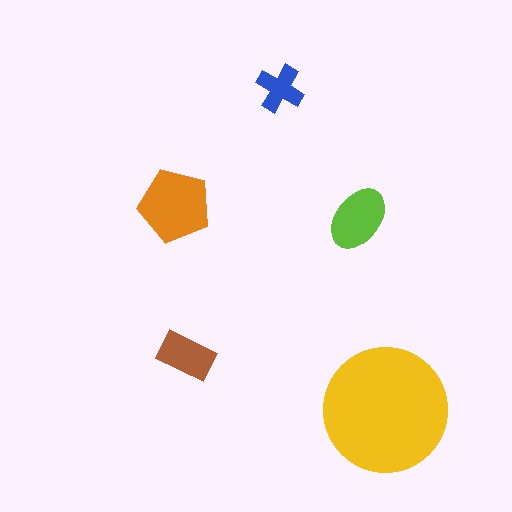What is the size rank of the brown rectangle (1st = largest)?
4th.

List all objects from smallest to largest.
The blue cross, the brown rectangle, the lime ellipse, the orange pentagon, the yellow circle.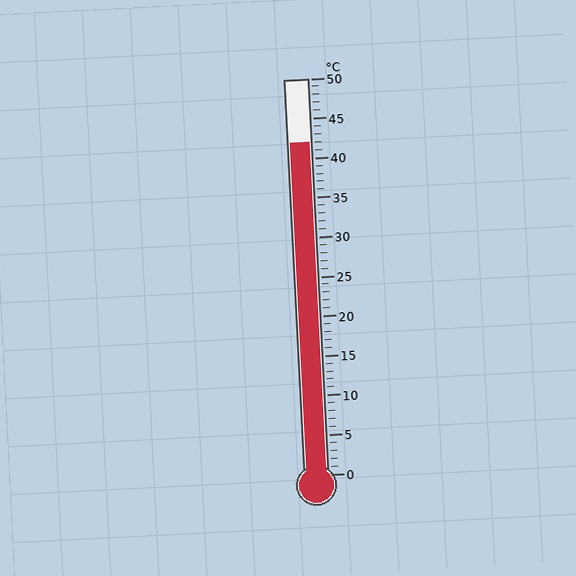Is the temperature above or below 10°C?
The temperature is above 10°C.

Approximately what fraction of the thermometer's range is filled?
The thermometer is filled to approximately 85% of its range.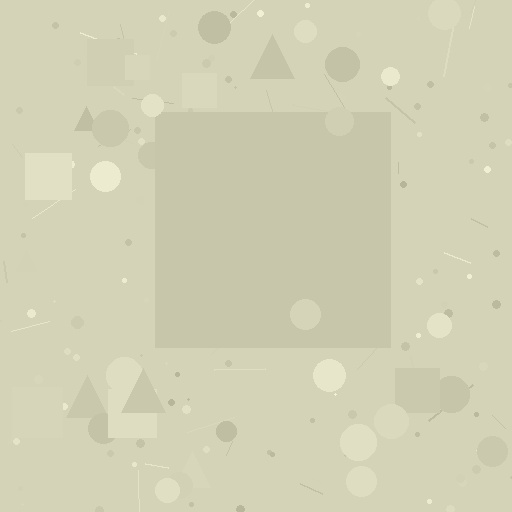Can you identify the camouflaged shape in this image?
The camouflaged shape is a square.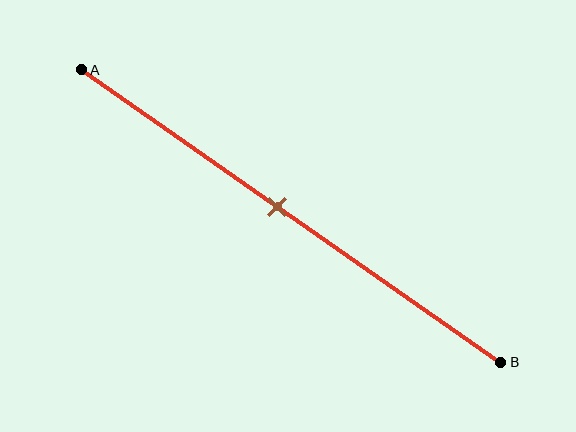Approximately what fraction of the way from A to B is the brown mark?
The brown mark is approximately 45% of the way from A to B.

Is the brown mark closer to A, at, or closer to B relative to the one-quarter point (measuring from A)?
The brown mark is closer to point B than the one-quarter point of segment AB.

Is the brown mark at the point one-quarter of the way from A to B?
No, the mark is at about 45% from A, not at the 25% one-quarter point.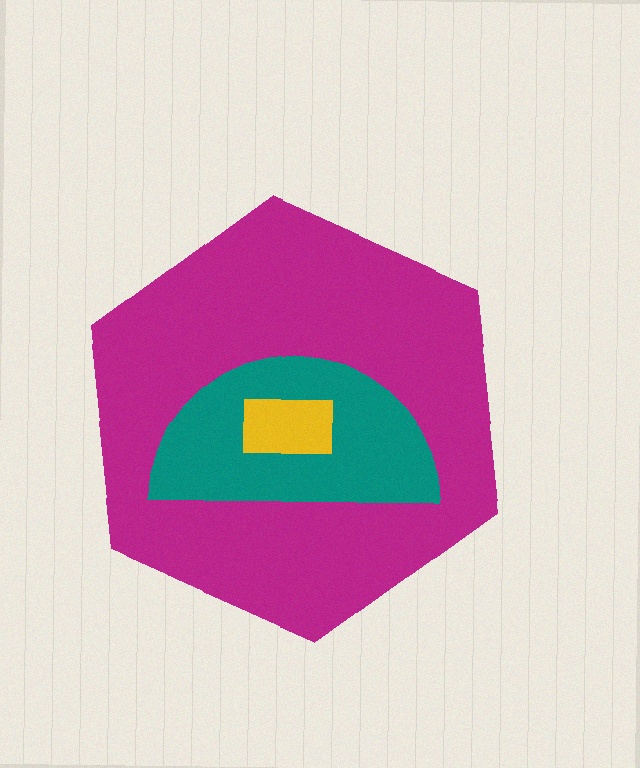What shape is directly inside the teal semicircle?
The yellow rectangle.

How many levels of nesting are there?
3.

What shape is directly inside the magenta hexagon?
The teal semicircle.